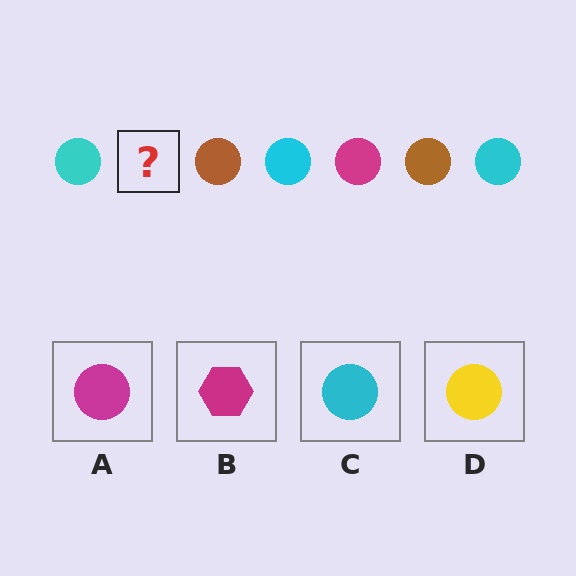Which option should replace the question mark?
Option A.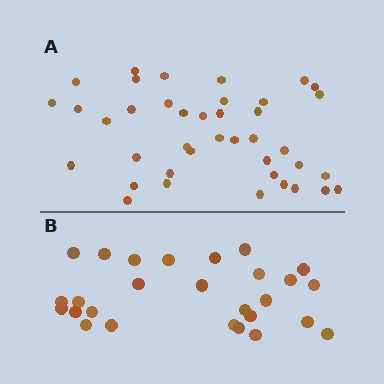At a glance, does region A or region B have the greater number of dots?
Region A (the top region) has more dots.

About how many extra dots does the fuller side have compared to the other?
Region A has approximately 15 more dots than region B.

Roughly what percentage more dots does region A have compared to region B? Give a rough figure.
About 50% more.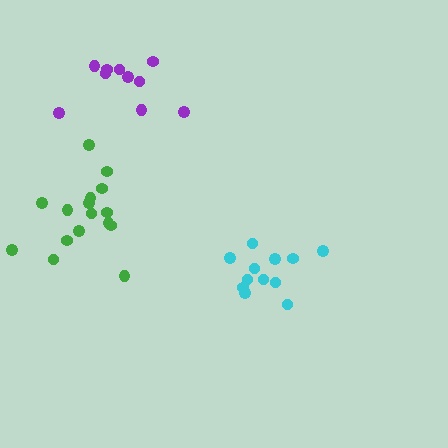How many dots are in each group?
Group 1: 12 dots, Group 2: 16 dots, Group 3: 10 dots (38 total).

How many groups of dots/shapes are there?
There are 3 groups.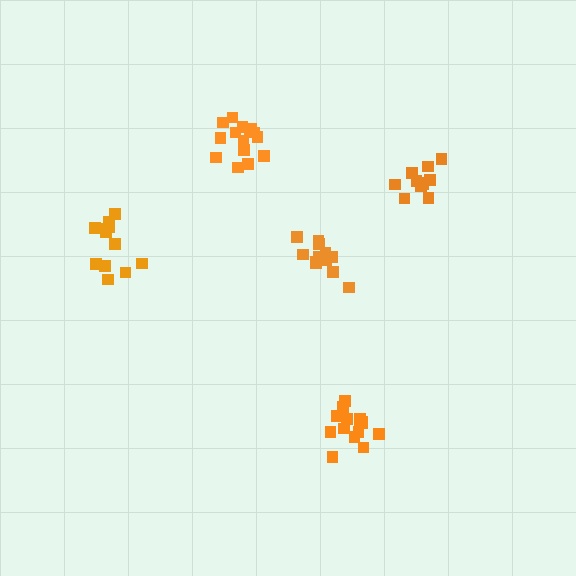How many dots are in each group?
Group 1: 15 dots, Group 2: 11 dots, Group 3: 13 dots, Group 4: 12 dots, Group 5: 15 dots (66 total).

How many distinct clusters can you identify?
There are 5 distinct clusters.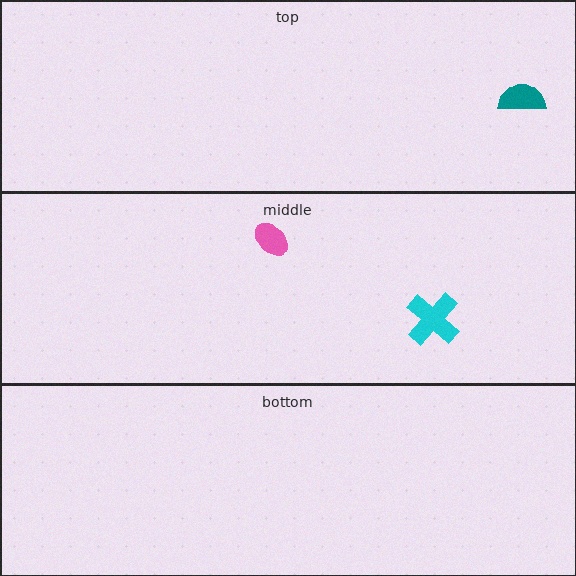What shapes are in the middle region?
The cyan cross, the pink ellipse.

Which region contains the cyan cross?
The middle region.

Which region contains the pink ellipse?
The middle region.